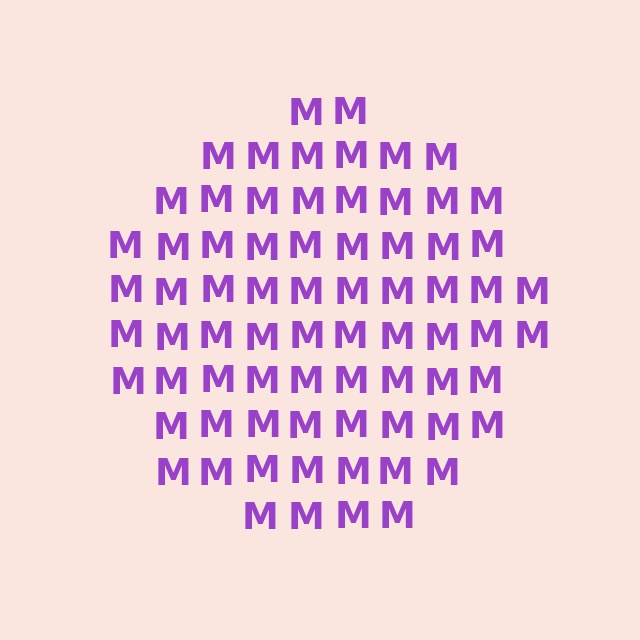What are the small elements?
The small elements are letter M's.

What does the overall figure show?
The overall figure shows a circle.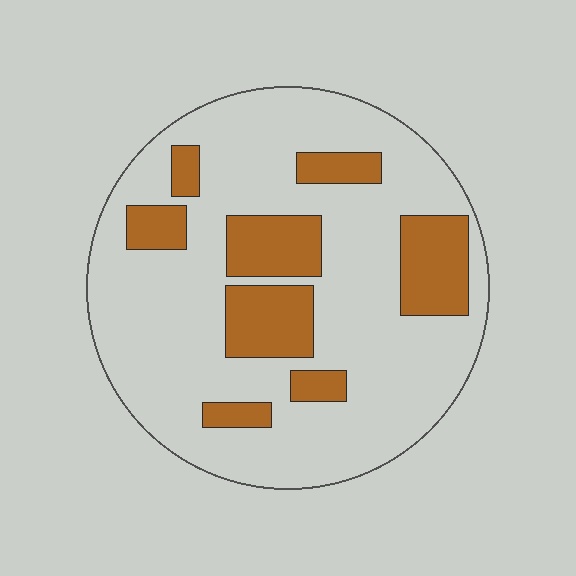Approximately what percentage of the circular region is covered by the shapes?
Approximately 25%.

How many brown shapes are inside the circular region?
8.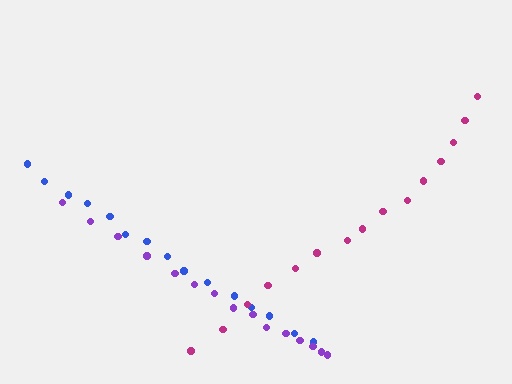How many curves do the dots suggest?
There are 3 distinct paths.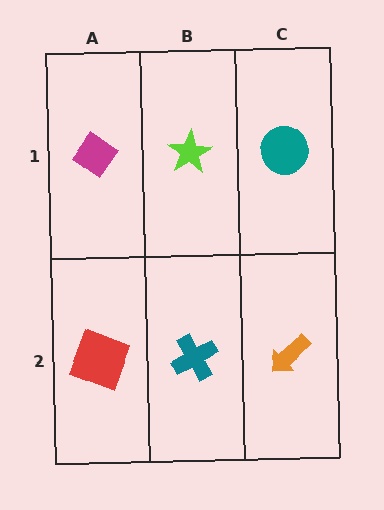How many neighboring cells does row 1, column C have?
2.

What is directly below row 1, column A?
A red square.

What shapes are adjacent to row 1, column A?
A red square (row 2, column A), a lime star (row 1, column B).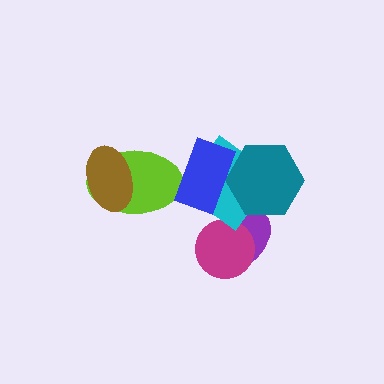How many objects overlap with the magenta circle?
1 object overlaps with the magenta circle.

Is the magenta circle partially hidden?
No, no other shape covers it.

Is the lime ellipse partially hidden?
Yes, it is partially covered by another shape.